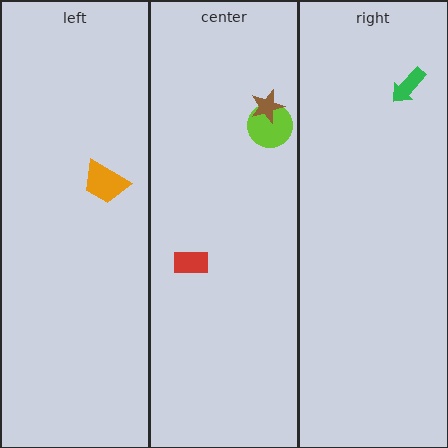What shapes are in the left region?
The orange trapezoid.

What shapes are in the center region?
The lime circle, the red rectangle, the brown star.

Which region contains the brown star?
The center region.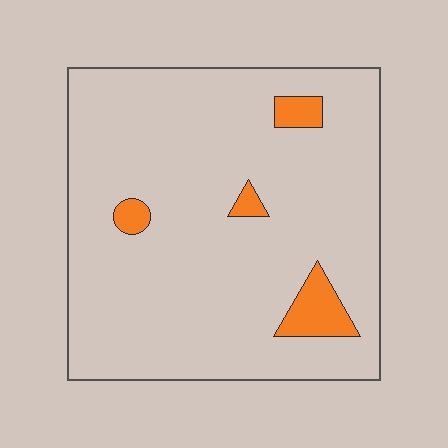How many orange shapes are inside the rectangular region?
4.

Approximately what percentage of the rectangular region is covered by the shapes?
Approximately 5%.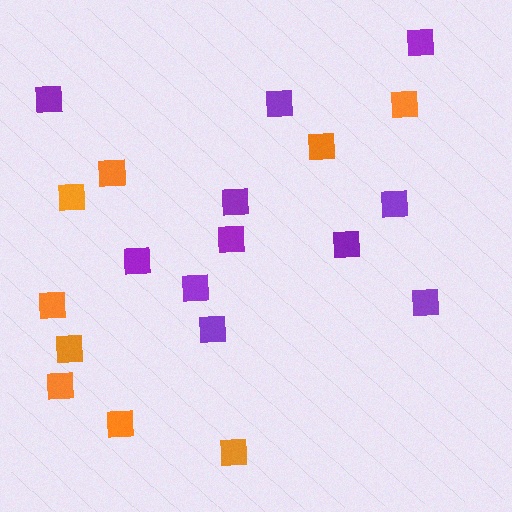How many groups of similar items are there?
There are 2 groups: one group of purple squares (11) and one group of orange squares (9).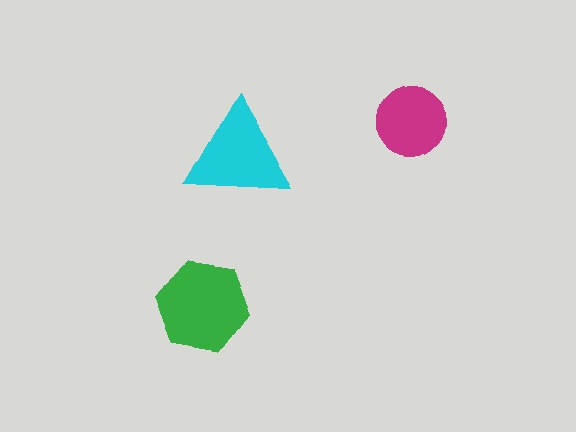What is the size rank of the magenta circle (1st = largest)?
3rd.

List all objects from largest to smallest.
The green hexagon, the cyan triangle, the magenta circle.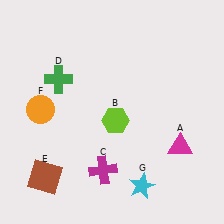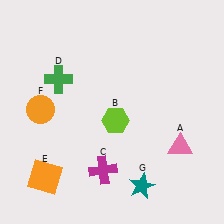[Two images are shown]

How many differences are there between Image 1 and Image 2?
There are 3 differences between the two images.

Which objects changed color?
A changed from magenta to pink. E changed from brown to orange. G changed from cyan to teal.